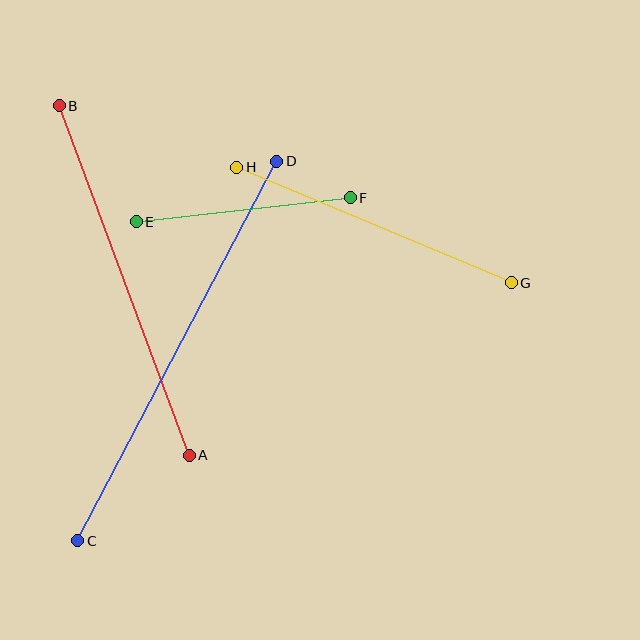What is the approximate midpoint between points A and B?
The midpoint is at approximately (124, 280) pixels.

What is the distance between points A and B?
The distance is approximately 373 pixels.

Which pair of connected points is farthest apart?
Points C and D are farthest apart.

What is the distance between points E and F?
The distance is approximately 216 pixels.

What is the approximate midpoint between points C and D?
The midpoint is at approximately (177, 351) pixels.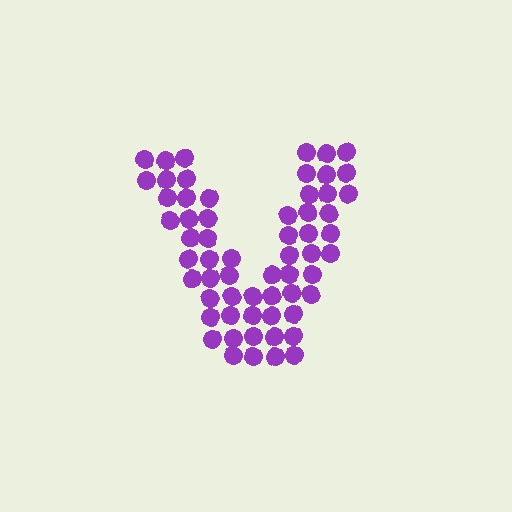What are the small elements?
The small elements are circles.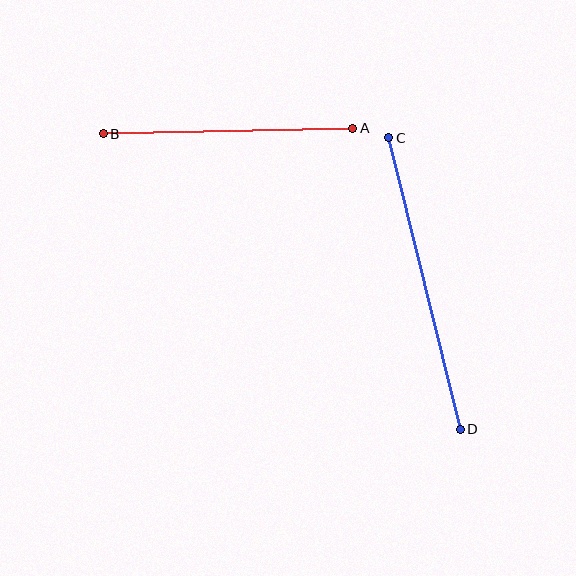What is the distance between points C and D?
The distance is approximately 300 pixels.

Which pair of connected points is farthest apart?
Points C and D are farthest apart.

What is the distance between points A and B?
The distance is approximately 250 pixels.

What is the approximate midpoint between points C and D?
The midpoint is at approximately (424, 284) pixels.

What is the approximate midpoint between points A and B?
The midpoint is at approximately (228, 131) pixels.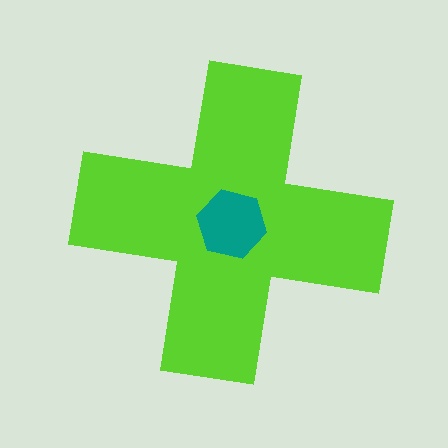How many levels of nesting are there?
2.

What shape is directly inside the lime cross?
The teal hexagon.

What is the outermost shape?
The lime cross.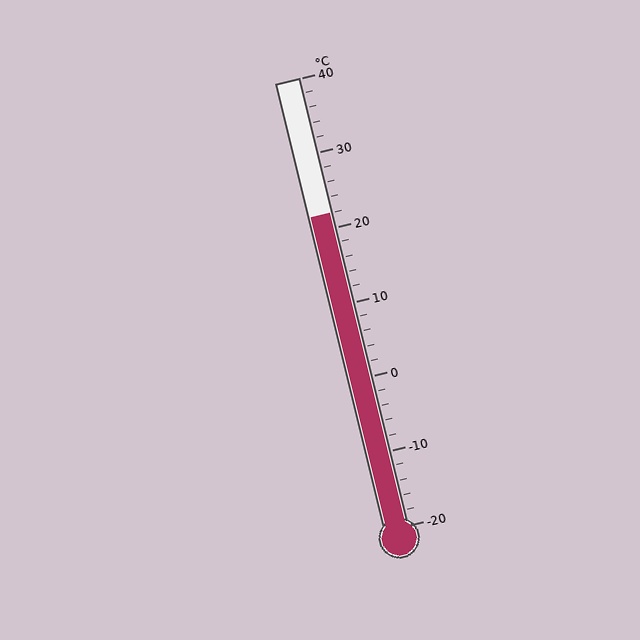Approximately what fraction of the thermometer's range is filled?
The thermometer is filled to approximately 70% of its range.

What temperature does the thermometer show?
The thermometer shows approximately 22°C.